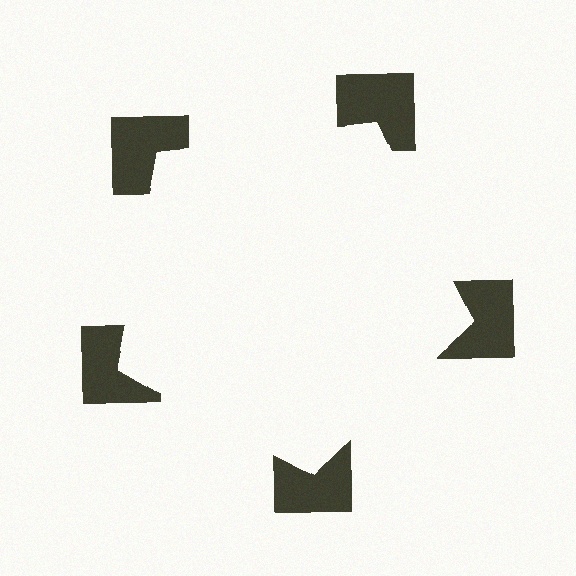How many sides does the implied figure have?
5 sides.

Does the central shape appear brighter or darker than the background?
It typically appears slightly brighter than the background, even though no actual brightness change is drawn.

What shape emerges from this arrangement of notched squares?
An illusory pentagon — its edges are inferred from the aligned wedge cuts in the notched squares, not physically drawn.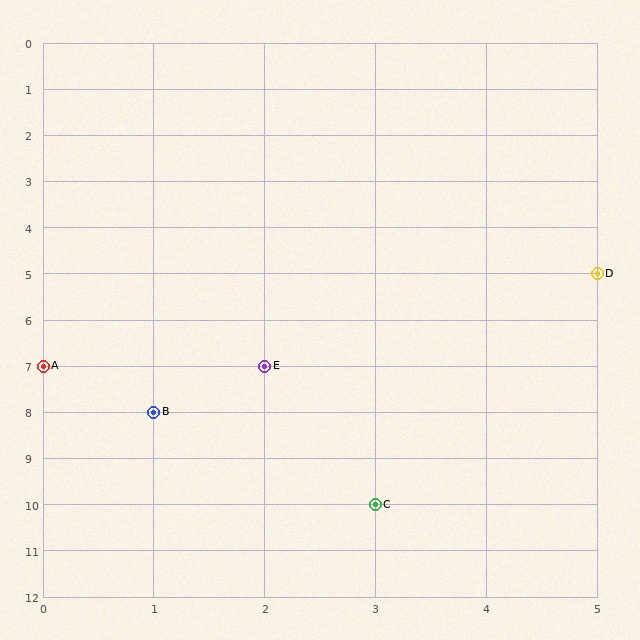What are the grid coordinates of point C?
Point C is at grid coordinates (3, 10).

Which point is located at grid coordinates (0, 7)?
Point A is at (0, 7).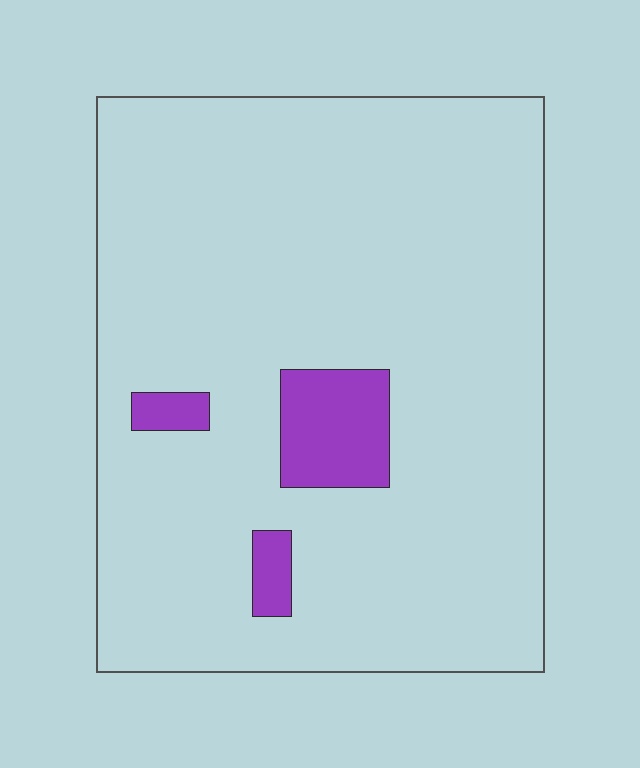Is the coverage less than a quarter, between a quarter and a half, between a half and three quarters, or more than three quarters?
Less than a quarter.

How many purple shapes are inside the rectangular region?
3.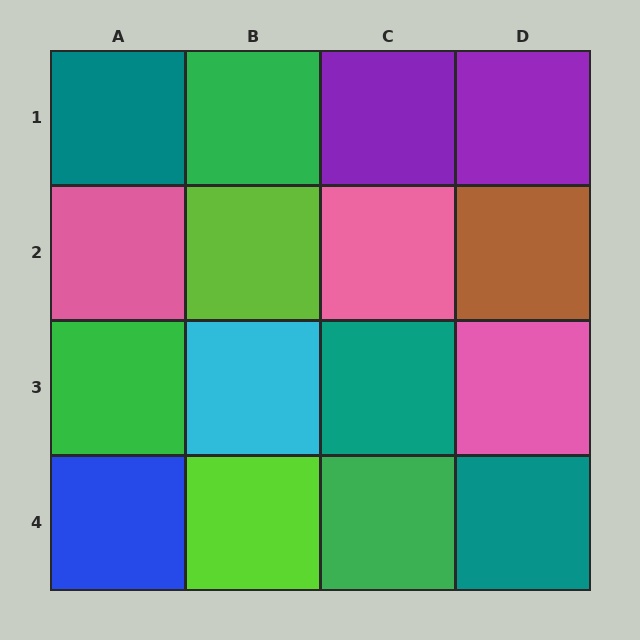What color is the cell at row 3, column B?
Cyan.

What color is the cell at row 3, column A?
Green.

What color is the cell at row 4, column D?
Teal.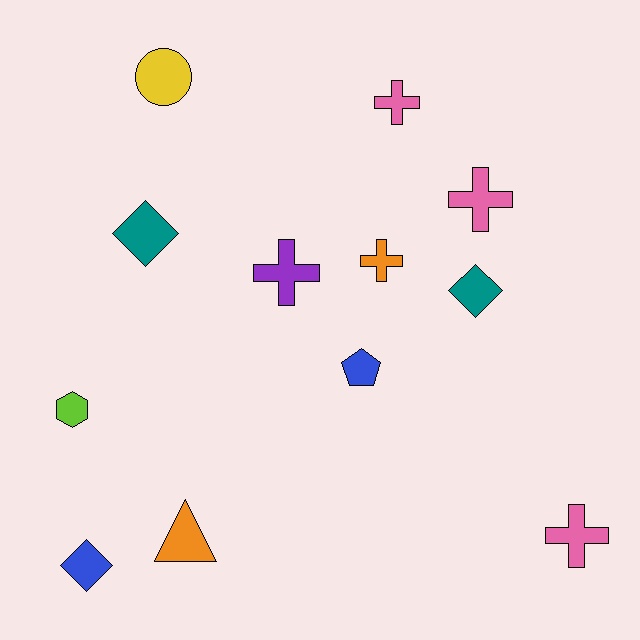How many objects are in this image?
There are 12 objects.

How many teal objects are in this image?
There are 2 teal objects.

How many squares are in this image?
There are no squares.